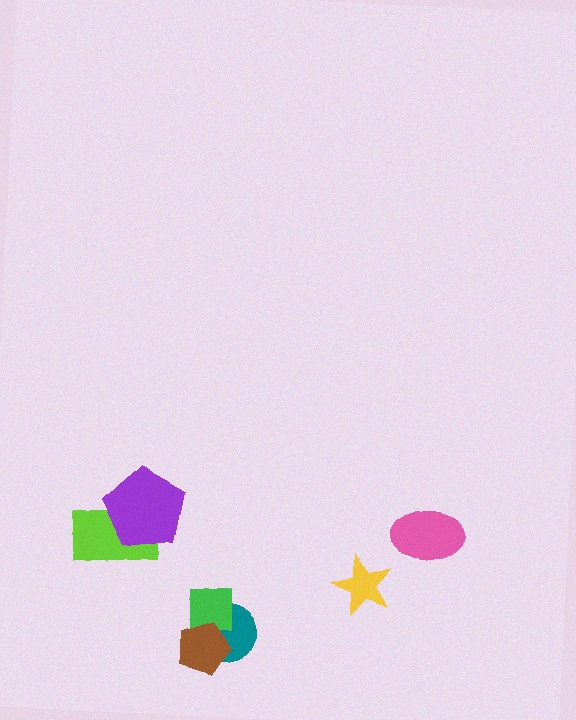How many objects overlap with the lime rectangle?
1 object overlaps with the lime rectangle.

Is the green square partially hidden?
Yes, it is partially covered by another shape.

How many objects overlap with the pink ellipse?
0 objects overlap with the pink ellipse.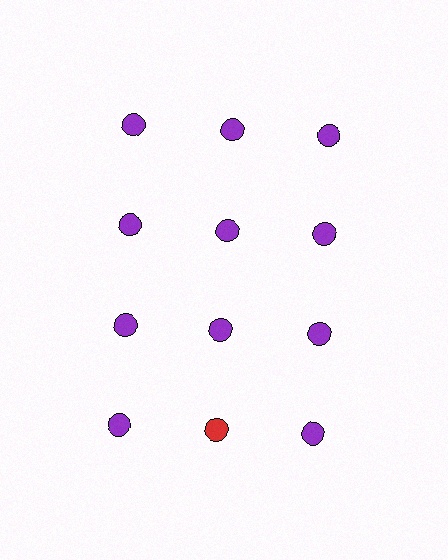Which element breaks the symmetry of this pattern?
The red circle in the fourth row, second from left column breaks the symmetry. All other shapes are purple circles.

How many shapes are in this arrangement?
There are 12 shapes arranged in a grid pattern.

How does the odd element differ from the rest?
It has a different color: red instead of purple.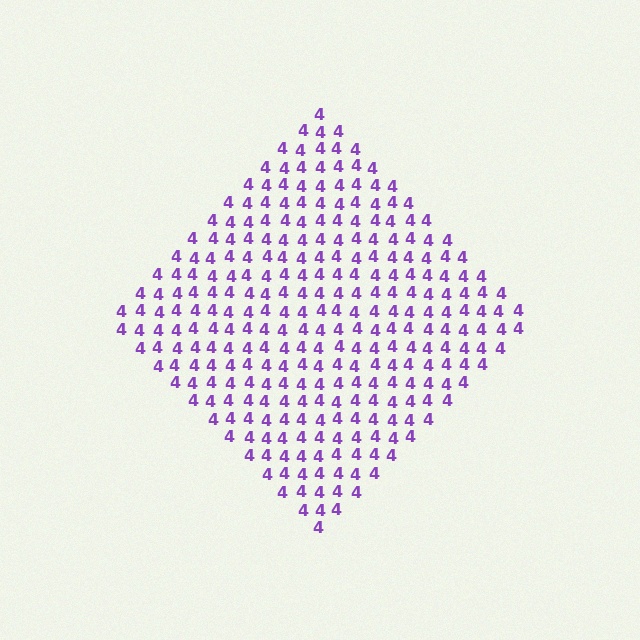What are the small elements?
The small elements are digit 4's.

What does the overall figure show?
The overall figure shows a diamond.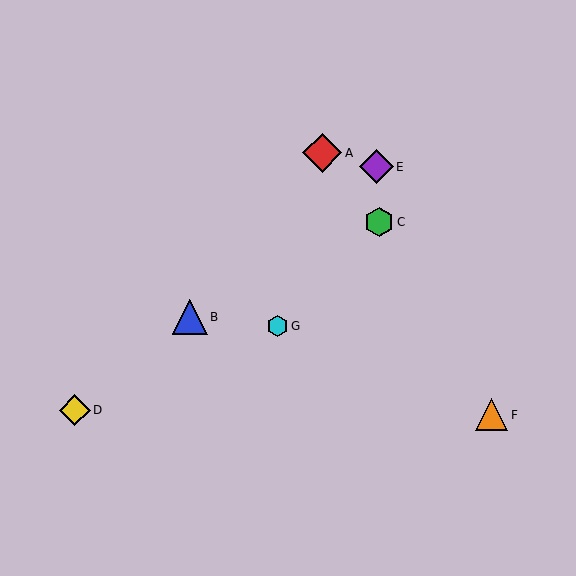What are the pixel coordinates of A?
Object A is at (322, 153).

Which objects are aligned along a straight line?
Objects B, D, E are aligned along a straight line.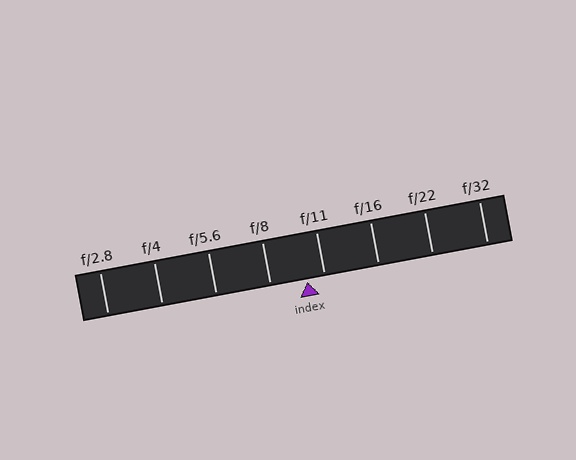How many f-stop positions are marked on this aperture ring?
There are 8 f-stop positions marked.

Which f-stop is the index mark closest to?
The index mark is closest to f/11.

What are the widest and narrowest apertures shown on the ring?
The widest aperture shown is f/2.8 and the narrowest is f/32.